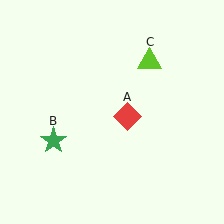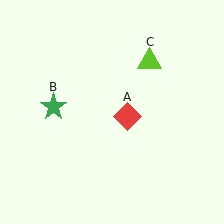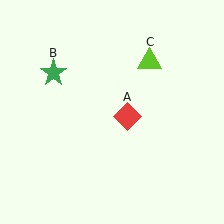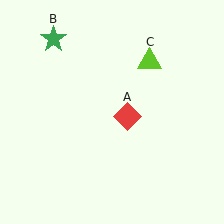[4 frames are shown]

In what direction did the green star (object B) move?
The green star (object B) moved up.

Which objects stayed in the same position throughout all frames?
Red diamond (object A) and lime triangle (object C) remained stationary.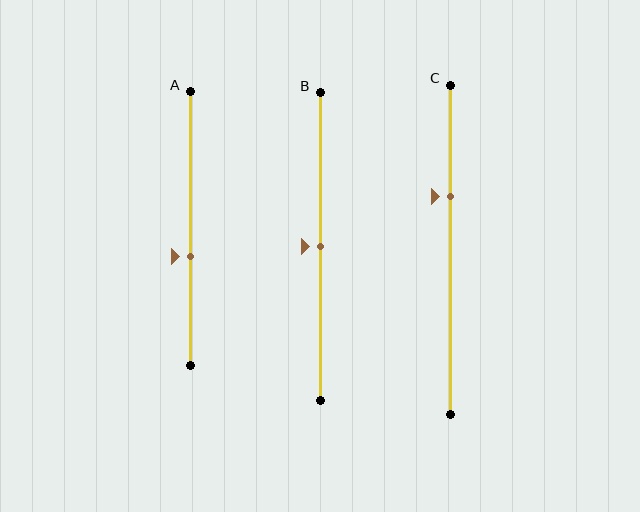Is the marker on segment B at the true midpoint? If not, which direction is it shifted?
Yes, the marker on segment B is at the true midpoint.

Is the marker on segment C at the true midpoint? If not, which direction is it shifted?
No, the marker on segment C is shifted upward by about 16% of the segment length.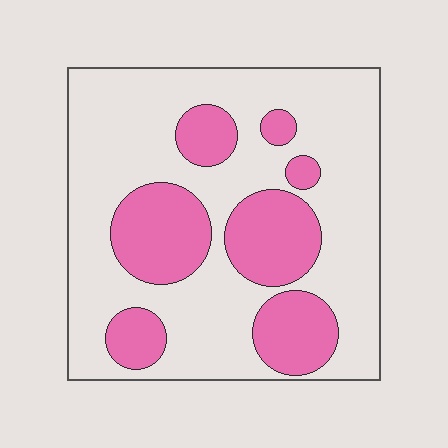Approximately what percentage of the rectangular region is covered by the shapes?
Approximately 30%.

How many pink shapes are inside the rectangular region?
7.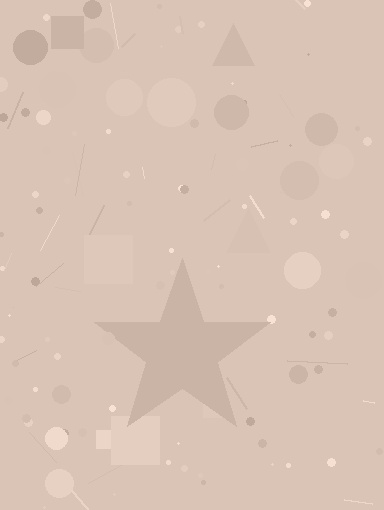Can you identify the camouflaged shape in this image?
The camouflaged shape is a star.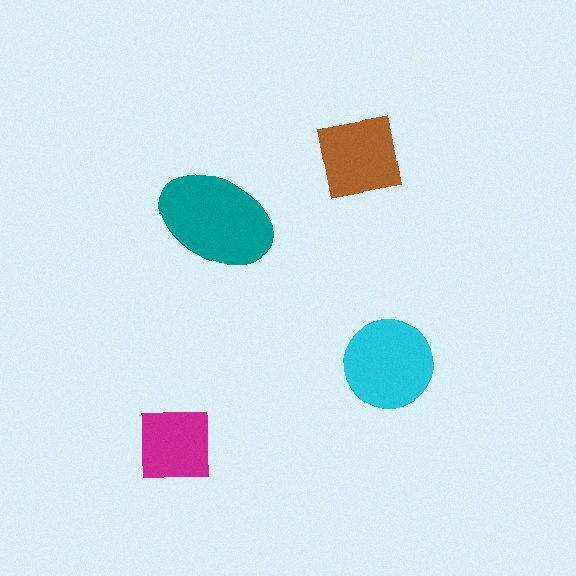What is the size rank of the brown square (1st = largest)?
3rd.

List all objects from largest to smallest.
The teal ellipse, the cyan circle, the brown square, the magenta square.